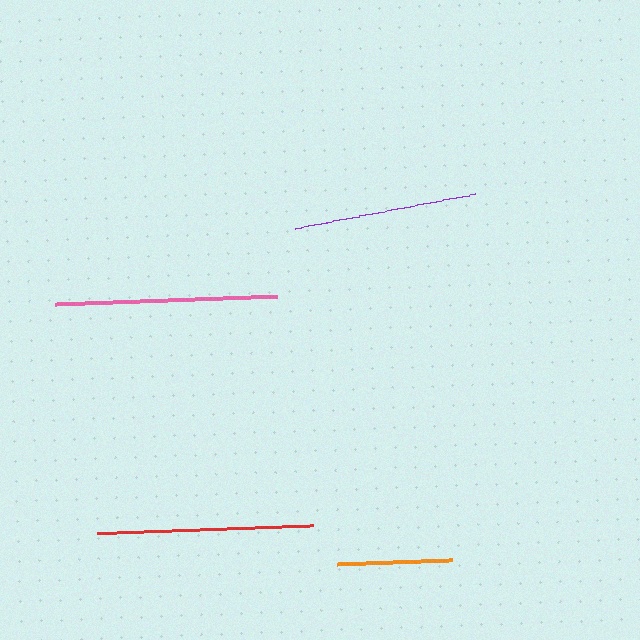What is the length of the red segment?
The red segment is approximately 217 pixels long.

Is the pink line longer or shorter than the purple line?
The pink line is longer than the purple line.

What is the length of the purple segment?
The purple segment is approximately 183 pixels long.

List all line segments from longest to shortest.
From longest to shortest: pink, red, purple, orange.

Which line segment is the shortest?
The orange line is the shortest at approximately 115 pixels.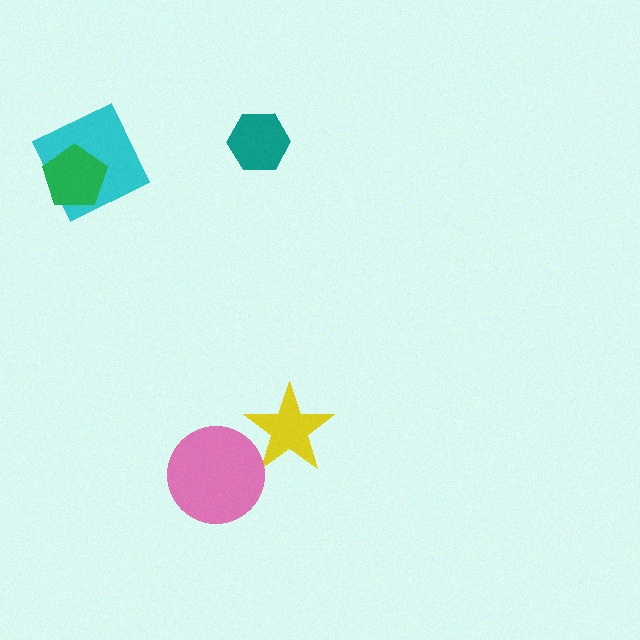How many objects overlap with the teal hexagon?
0 objects overlap with the teal hexagon.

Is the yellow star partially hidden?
Yes, it is partially covered by another shape.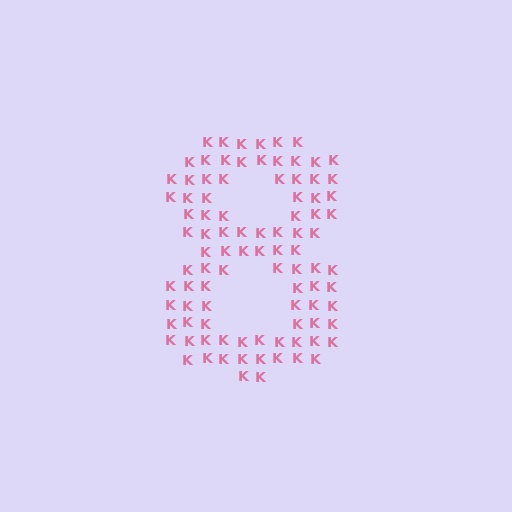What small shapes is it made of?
It is made of small letter K's.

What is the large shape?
The large shape is the digit 8.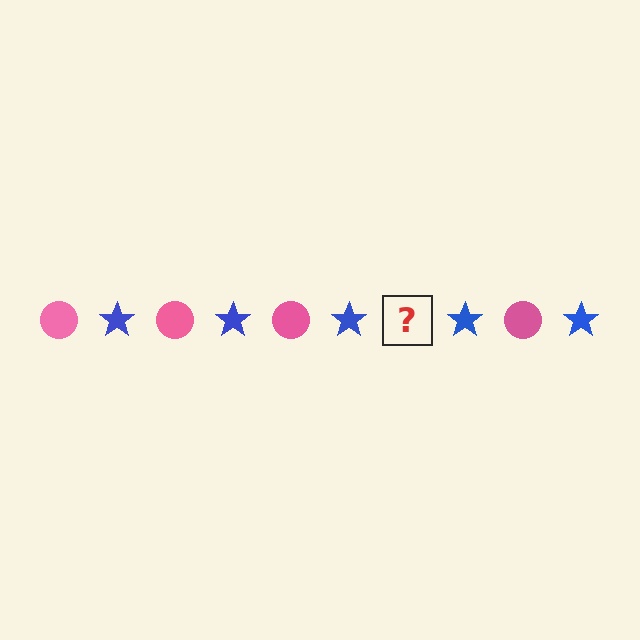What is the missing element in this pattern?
The missing element is a pink circle.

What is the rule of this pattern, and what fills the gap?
The rule is that the pattern alternates between pink circle and blue star. The gap should be filled with a pink circle.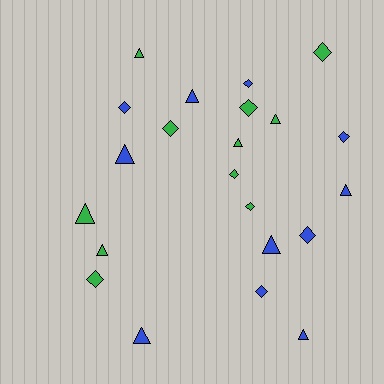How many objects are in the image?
There are 22 objects.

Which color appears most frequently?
Blue, with 11 objects.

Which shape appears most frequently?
Diamond, with 11 objects.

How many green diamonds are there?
There are 6 green diamonds.